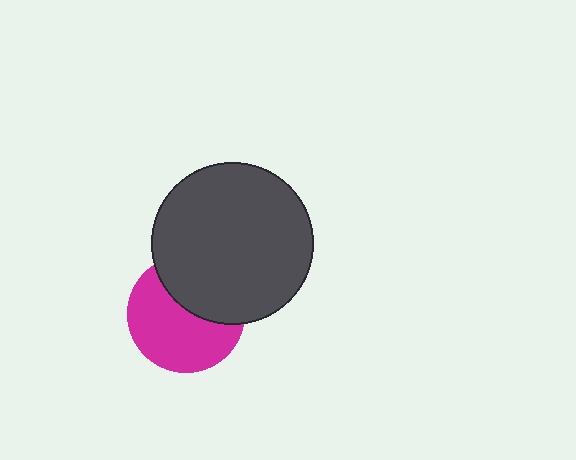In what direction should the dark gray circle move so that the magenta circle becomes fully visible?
The dark gray circle should move up. That is the shortest direction to clear the overlap and leave the magenta circle fully visible.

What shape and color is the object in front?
The object in front is a dark gray circle.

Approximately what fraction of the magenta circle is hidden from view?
Roughly 39% of the magenta circle is hidden behind the dark gray circle.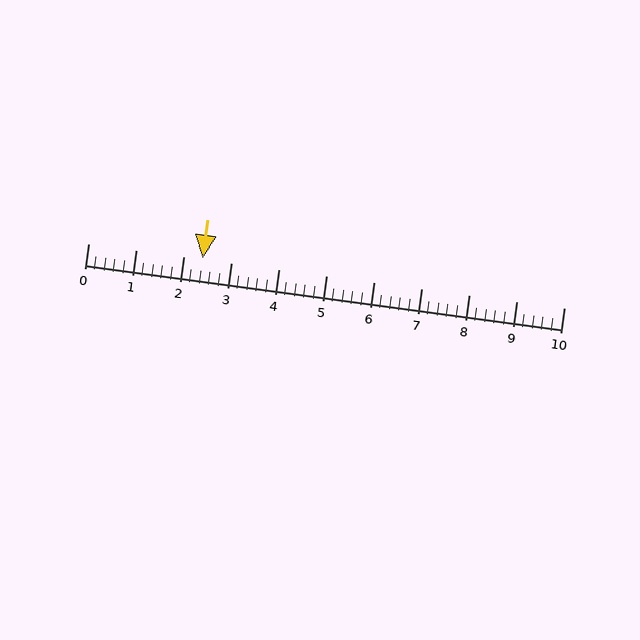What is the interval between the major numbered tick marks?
The major tick marks are spaced 1 units apart.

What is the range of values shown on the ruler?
The ruler shows values from 0 to 10.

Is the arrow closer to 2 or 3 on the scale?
The arrow is closer to 2.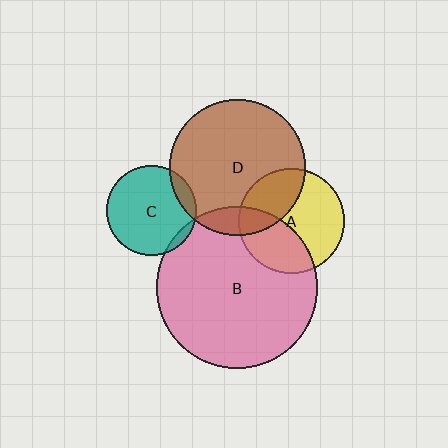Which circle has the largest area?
Circle B (pink).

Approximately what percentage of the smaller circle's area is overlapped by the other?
Approximately 35%.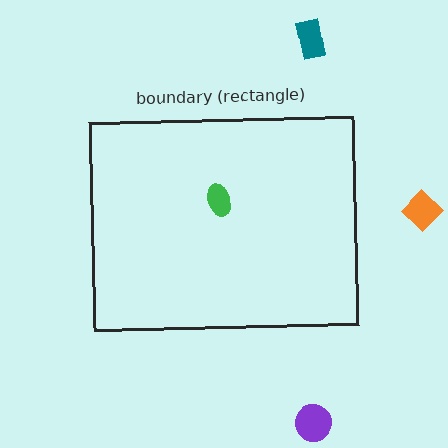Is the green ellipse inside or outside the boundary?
Inside.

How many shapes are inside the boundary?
1 inside, 3 outside.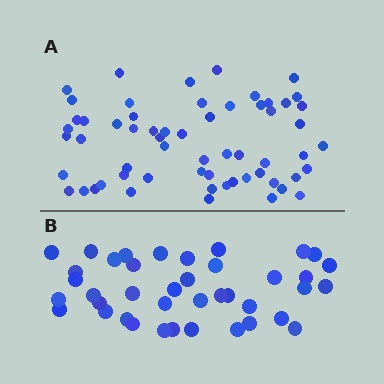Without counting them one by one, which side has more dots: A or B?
Region A (the top region) has more dots.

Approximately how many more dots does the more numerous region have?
Region A has approximately 20 more dots than region B.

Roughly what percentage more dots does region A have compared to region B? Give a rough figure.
About 50% more.